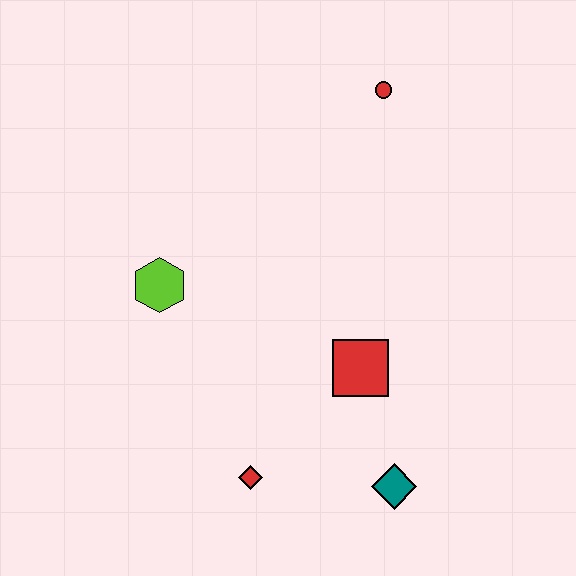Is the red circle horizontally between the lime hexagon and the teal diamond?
Yes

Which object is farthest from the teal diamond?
The red circle is farthest from the teal diamond.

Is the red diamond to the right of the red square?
No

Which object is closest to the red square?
The teal diamond is closest to the red square.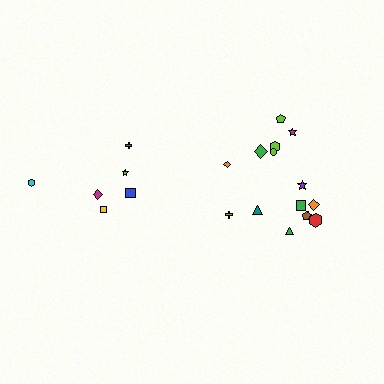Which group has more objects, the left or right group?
The right group.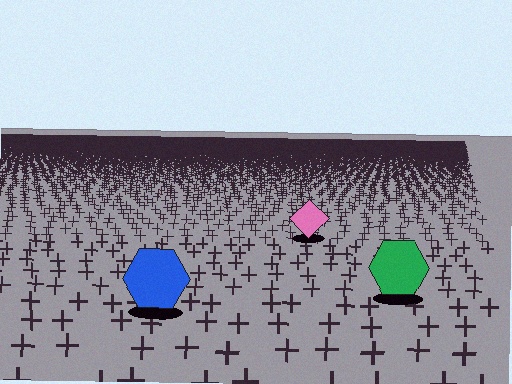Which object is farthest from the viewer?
The pink diamond is farthest from the viewer. It appears smaller and the ground texture around it is denser.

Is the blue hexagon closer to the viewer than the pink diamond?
Yes. The blue hexagon is closer — you can tell from the texture gradient: the ground texture is coarser near it.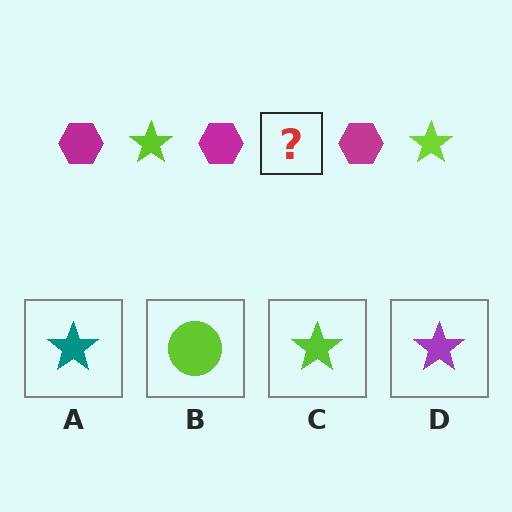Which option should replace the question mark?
Option C.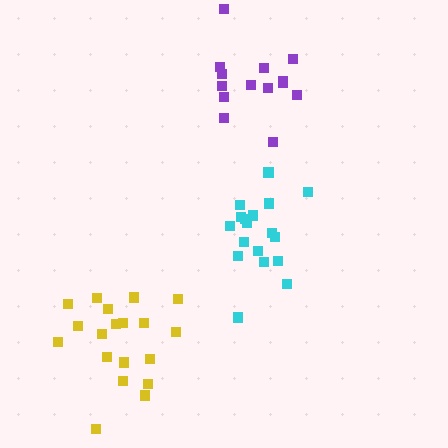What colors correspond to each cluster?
The clusters are colored: cyan, yellow, purple.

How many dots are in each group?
Group 1: 18 dots, Group 2: 19 dots, Group 3: 14 dots (51 total).